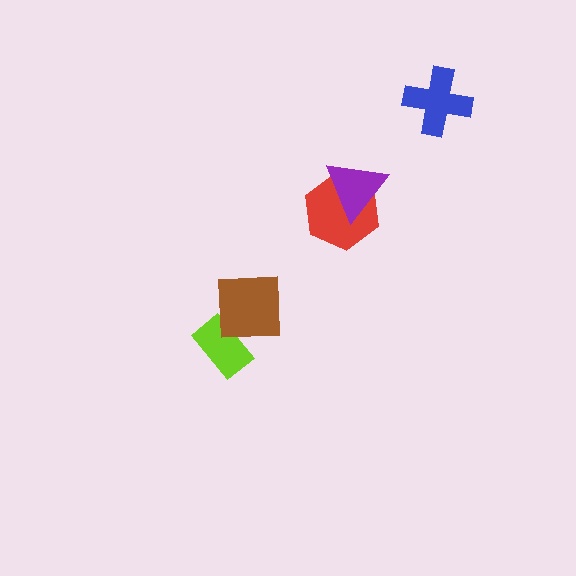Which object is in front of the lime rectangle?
The brown square is in front of the lime rectangle.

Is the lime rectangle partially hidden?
Yes, it is partially covered by another shape.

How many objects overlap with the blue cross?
0 objects overlap with the blue cross.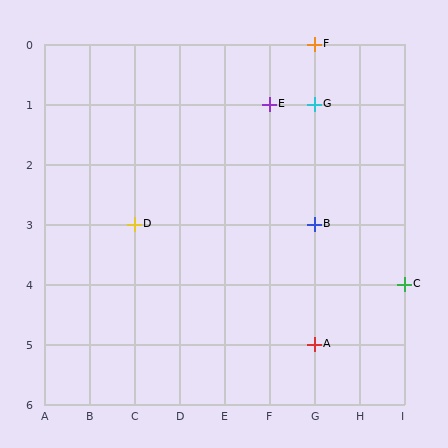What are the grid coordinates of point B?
Point B is at grid coordinates (G, 3).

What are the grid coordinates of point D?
Point D is at grid coordinates (C, 3).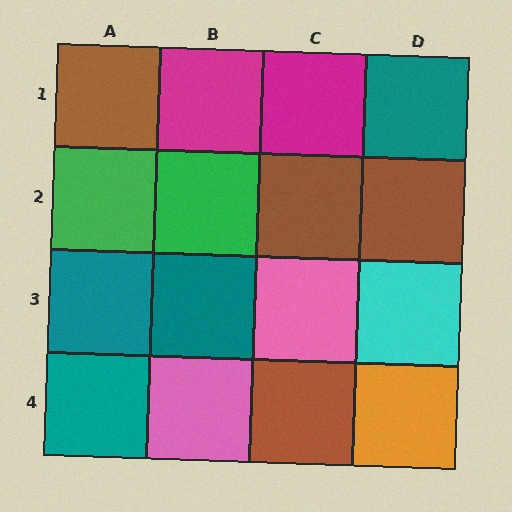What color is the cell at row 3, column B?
Teal.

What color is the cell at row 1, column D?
Teal.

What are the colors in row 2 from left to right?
Green, green, brown, brown.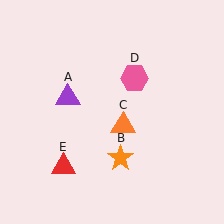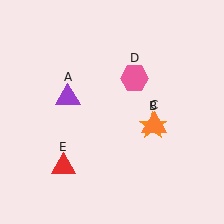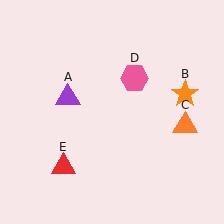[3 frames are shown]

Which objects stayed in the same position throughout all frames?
Purple triangle (object A) and pink hexagon (object D) and red triangle (object E) remained stationary.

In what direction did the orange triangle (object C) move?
The orange triangle (object C) moved right.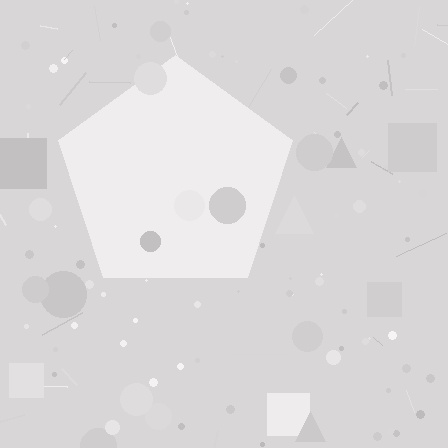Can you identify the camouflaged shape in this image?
The camouflaged shape is a pentagon.